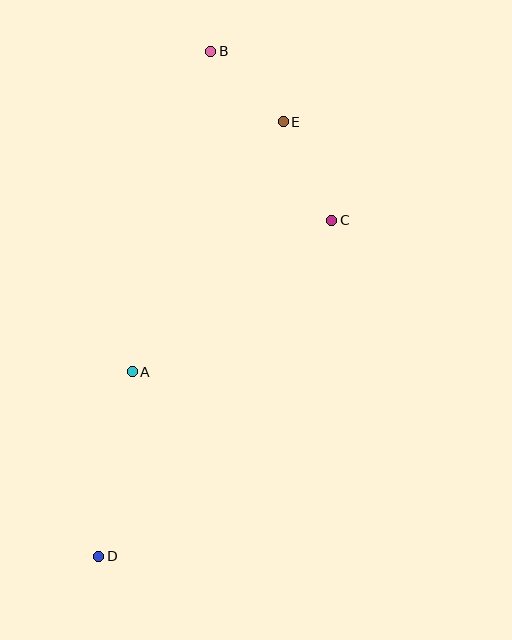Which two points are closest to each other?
Points B and E are closest to each other.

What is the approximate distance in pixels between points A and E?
The distance between A and E is approximately 292 pixels.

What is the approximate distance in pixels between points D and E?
The distance between D and E is approximately 472 pixels.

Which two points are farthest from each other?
Points B and D are farthest from each other.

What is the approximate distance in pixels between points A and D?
The distance between A and D is approximately 188 pixels.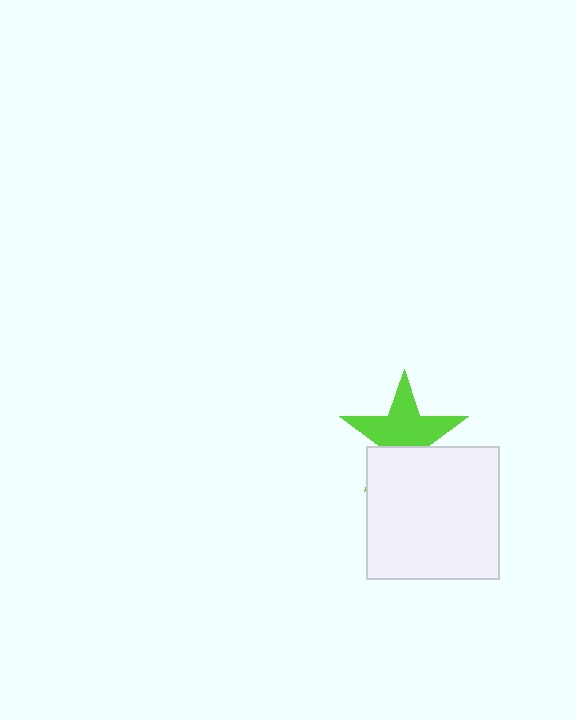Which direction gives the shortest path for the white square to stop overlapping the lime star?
Moving down gives the shortest separation.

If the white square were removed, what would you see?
You would see the complete lime star.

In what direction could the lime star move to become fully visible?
The lime star could move up. That would shift it out from behind the white square entirely.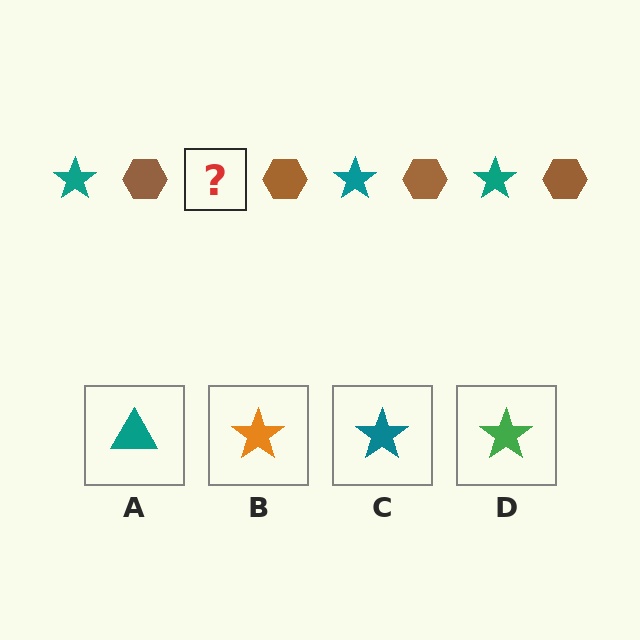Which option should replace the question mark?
Option C.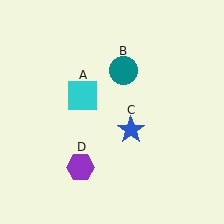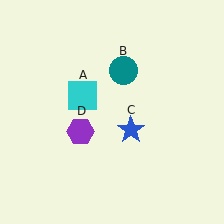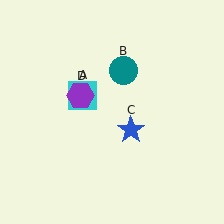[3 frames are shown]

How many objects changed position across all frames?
1 object changed position: purple hexagon (object D).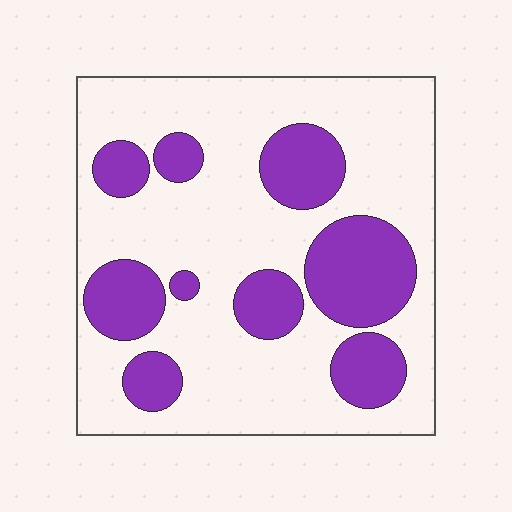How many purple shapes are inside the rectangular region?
9.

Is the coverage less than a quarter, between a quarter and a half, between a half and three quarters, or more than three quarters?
Between a quarter and a half.